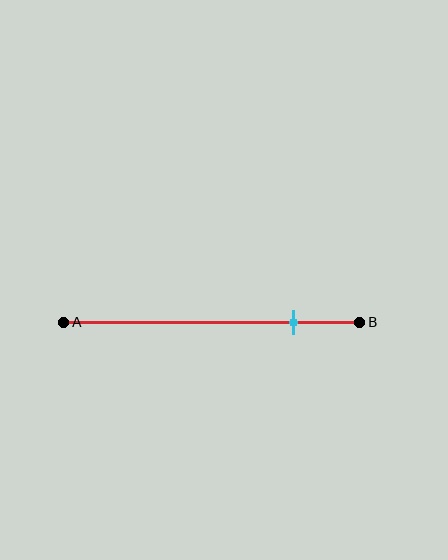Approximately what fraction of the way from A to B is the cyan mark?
The cyan mark is approximately 80% of the way from A to B.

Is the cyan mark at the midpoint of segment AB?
No, the mark is at about 80% from A, not at the 50% midpoint.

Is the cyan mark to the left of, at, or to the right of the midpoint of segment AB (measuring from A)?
The cyan mark is to the right of the midpoint of segment AB.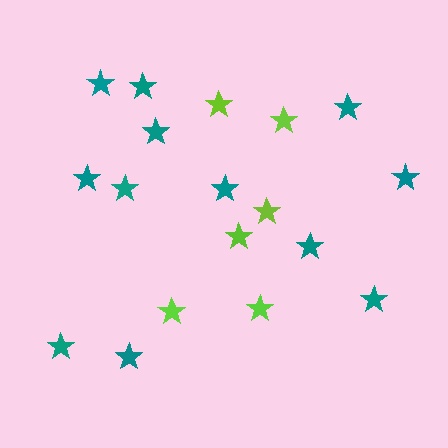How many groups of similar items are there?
There are 2 groups: one group of teal stars (12) and one group of lime stars (6).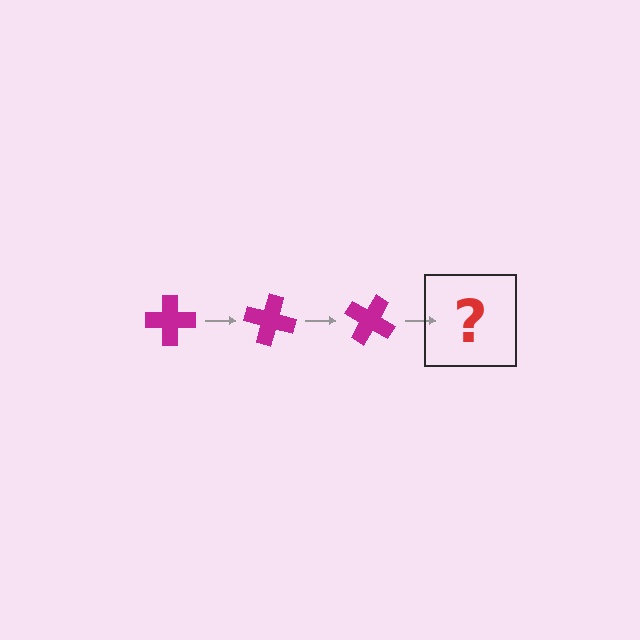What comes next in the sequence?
The next element should be a magenta cross rotated 45 degrees.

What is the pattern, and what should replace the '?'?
The pattern is that the cross rotates 15 degrees each step. The '?' should be a magenta cross rotated 45 degrees.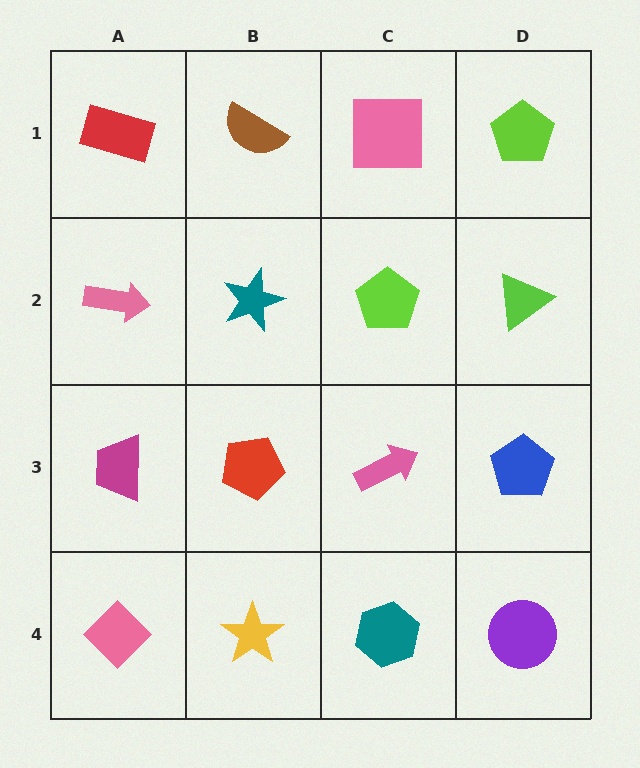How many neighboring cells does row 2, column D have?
3.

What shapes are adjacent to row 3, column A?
A pink arrow (row 2, column A), a pink diamond (row 4, column A), a red pentagon (row 3, column B).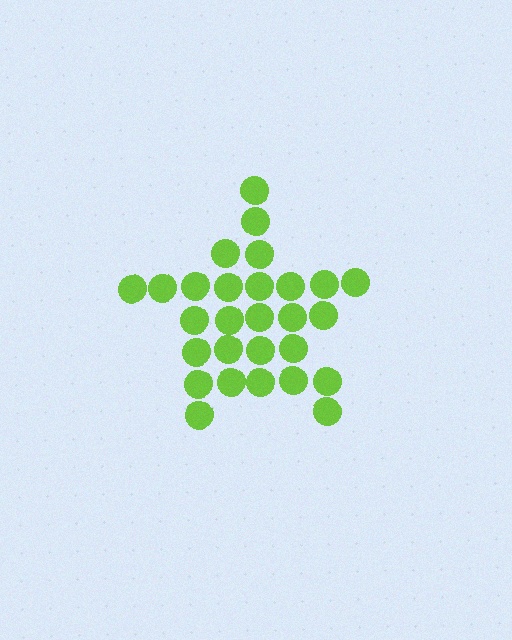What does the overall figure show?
The overall figure shows a star.